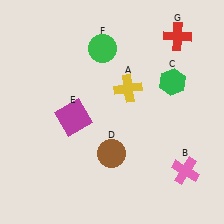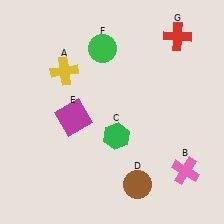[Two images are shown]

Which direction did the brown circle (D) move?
The brown circle (D) moved down.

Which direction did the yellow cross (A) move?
The yellow cross (A) moved left.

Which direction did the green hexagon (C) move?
The green hexagon (C) moved left.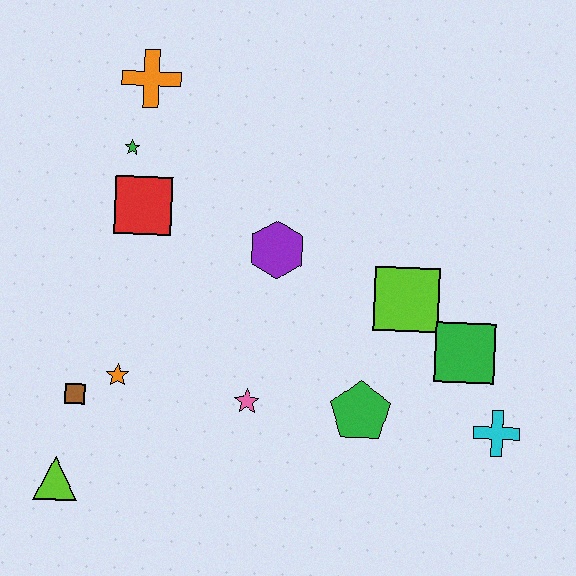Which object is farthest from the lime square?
The lime triangle is farthest from the lime square.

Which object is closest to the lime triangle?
The brown square is closest to the lime triangle.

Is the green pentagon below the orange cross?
Yes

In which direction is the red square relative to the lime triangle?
The red square is above the lime triangle.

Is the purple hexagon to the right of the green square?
No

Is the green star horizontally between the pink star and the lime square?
No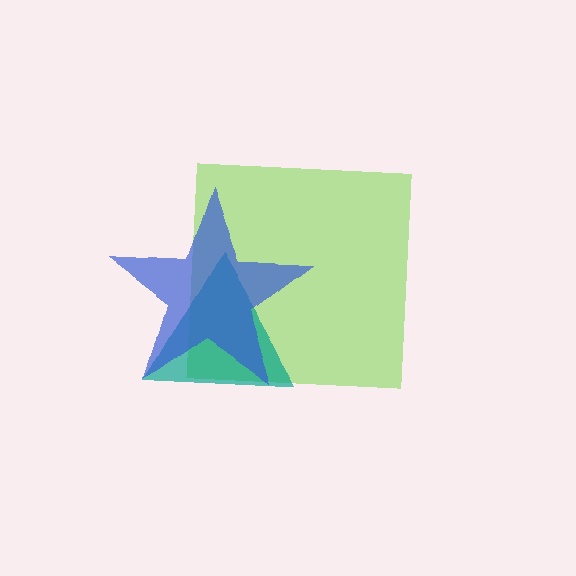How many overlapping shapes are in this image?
There are 3 overlapping shapes in the image.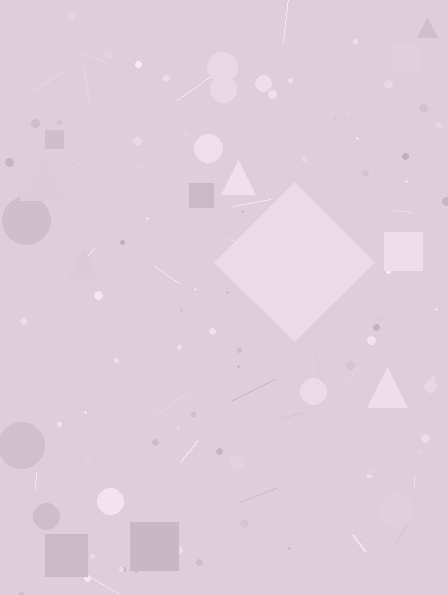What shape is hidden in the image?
A diamond is hidden in the image.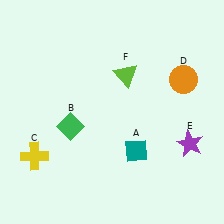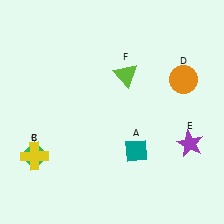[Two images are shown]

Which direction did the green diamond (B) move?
The green diamond (B) moved left.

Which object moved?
The green diamond (B) moved left.